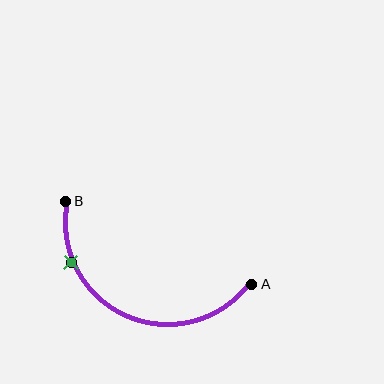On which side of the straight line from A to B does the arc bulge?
The arc bulges below the straight line connecting A and B.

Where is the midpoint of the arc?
The arc midpoint is the point on the curve farthest from the straight line joining A and B. It sits below that line.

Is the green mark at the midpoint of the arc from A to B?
No. The green mark lies on the arc but is closer to endpoint B. The arc midpoint would be at the point on the curve equidistant along the arc from both A and B.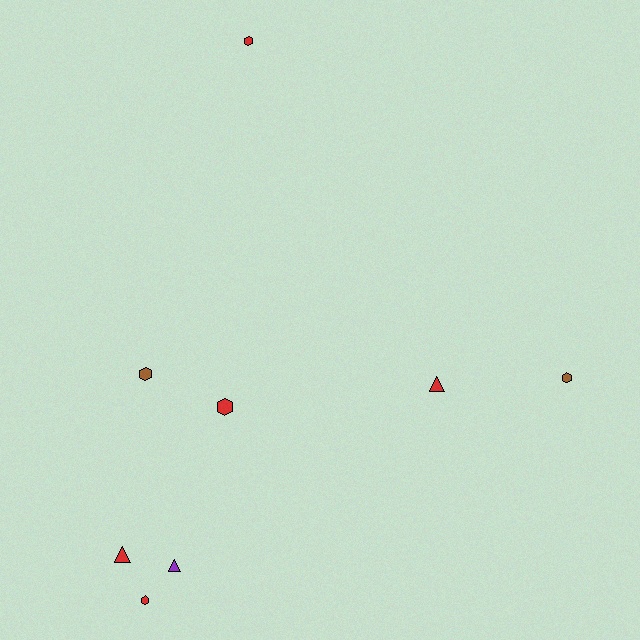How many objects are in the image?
There are 8 objects.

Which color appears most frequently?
Red, with 5 objects.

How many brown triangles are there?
There are no brown triangles.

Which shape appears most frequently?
Hexagon, with 5 objects.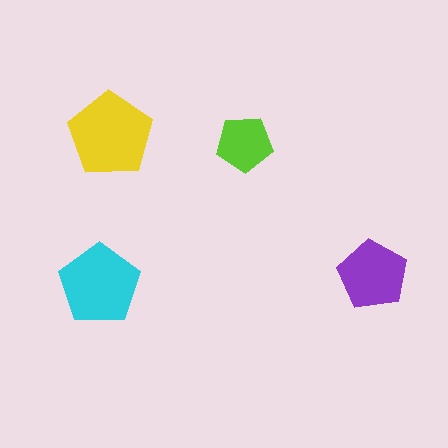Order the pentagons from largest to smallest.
the yellow one, the cyan one, the purple one, the lime one.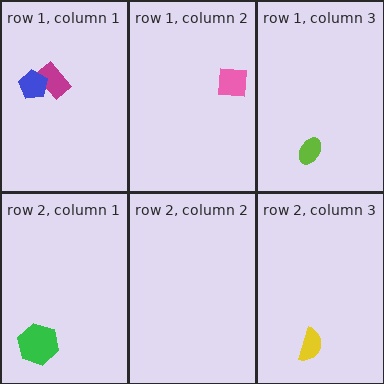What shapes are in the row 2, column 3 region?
The yellow semicircle.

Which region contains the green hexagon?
The row 2, column 1 region.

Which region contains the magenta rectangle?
The row 1, column 1 region.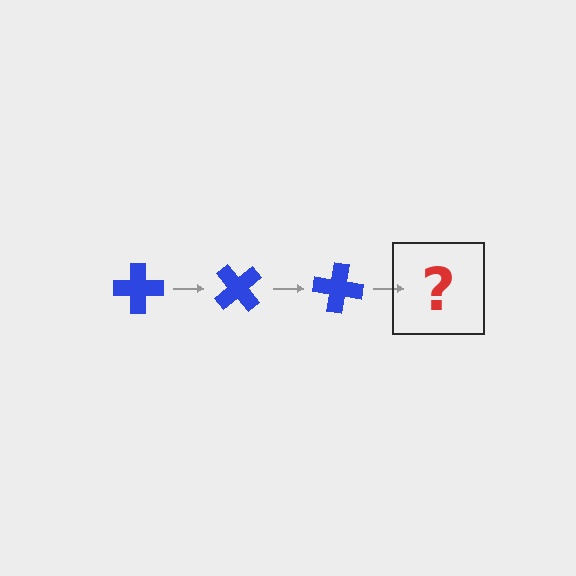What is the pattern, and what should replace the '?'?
The pattern is that the cross rotates 50 degrees each step. The '?' should be a blue cross rotated 150 degrees.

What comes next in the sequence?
The next element should be a blue cross rotated 150 degrees.